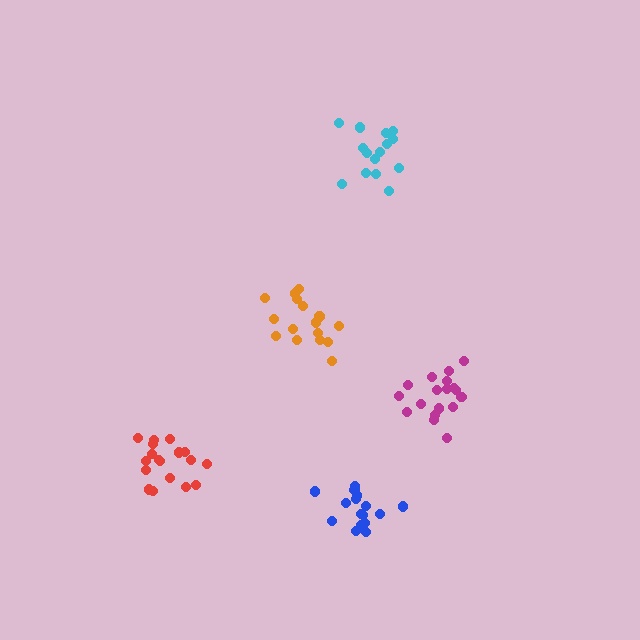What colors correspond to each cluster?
The clusters are colored: orange, magenta, cyan, red, blue.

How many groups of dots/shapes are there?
There are 5 groups.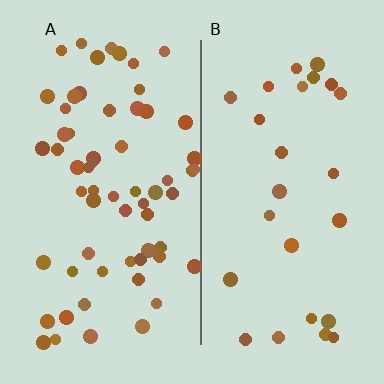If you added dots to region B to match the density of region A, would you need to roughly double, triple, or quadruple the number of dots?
Approximately double.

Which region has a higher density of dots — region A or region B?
A (the left).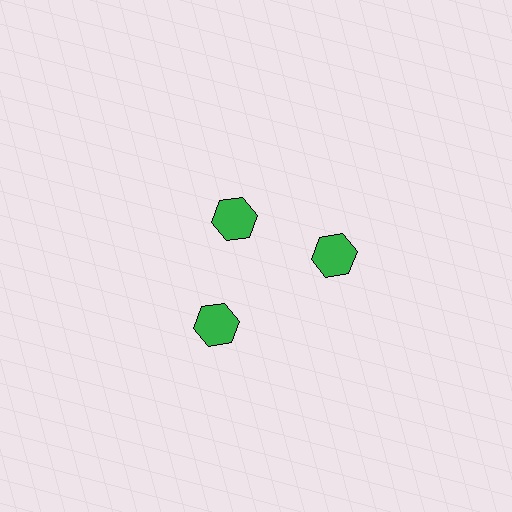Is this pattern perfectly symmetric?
No. The 3 green hexagons are arranged in a ring, but one element near the 11 o'clock position is pulled inward toward the center, breaking the 3-fold rotational symmetry.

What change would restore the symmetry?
The symmetry would be restored by moving it outward, back onto the ring so that all 3 hexagons sit at equal angles and equal distance from the center.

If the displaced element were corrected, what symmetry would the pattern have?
It would have 3-fold rotational symmetry — the pattern would map onto itself every 120 degrees.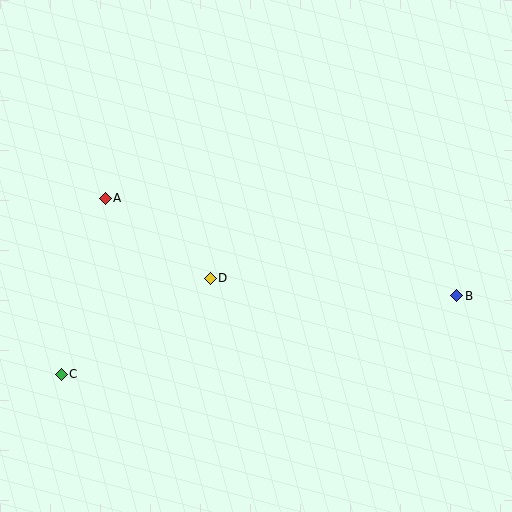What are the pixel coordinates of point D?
Point D is at (210, 278).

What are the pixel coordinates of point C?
Point C is at (61, 374).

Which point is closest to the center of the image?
Point D at (210, 278) is closest to the center.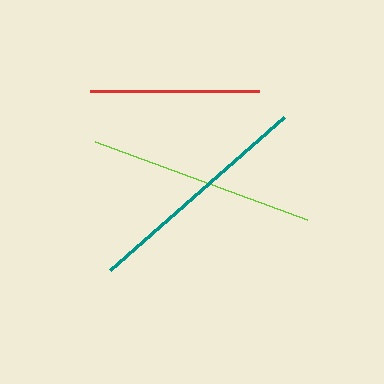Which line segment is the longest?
The teal line is the longest at approximately 232 pixels.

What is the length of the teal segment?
The teal segment is approximately 232 pixels long.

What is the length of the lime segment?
The lime segment is approximately 226 pixels long.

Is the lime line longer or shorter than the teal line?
The teal line is longer than the lime line.